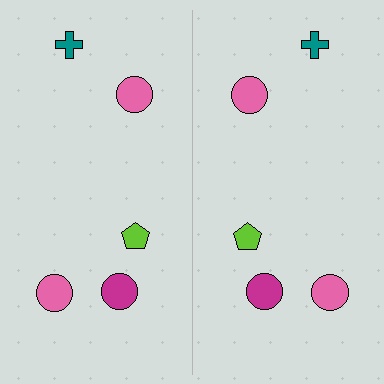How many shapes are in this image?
There are 10 shapes in this image.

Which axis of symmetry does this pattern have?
The pattern has a vertical axis of symmetry running through the center of the image.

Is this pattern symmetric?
Yes, this pattern has bilateral (reflection) symmetry.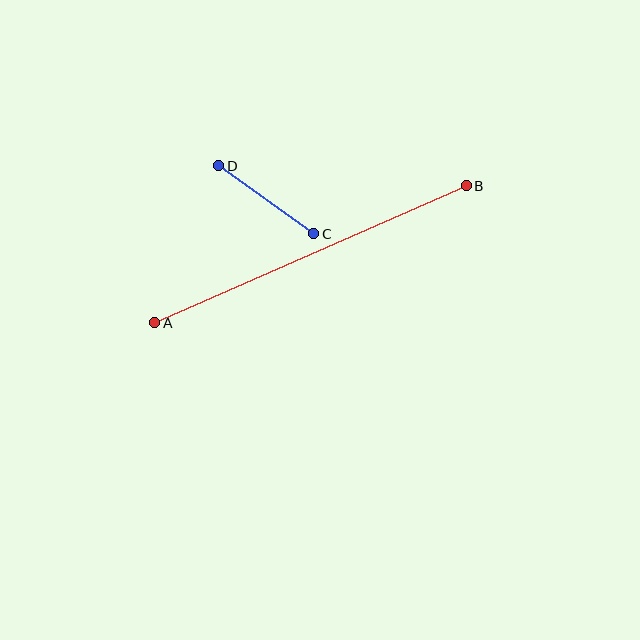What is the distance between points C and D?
The distance is approximately 117 pixels.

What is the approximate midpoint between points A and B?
The midpoint is at approximately (310, 254) pixels.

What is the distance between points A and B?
The distance is approximately 340 pixels.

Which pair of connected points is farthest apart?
Points A and B are farthest apart.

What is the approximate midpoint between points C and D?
The midpoint is at approximately (266, 200) pixels.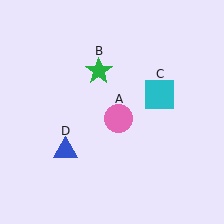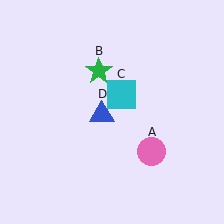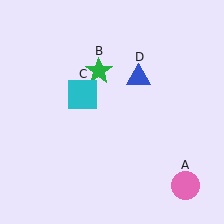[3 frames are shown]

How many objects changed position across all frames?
3 objects changed position: pink circle (object A), cyan square (object C), blue triangle (object D).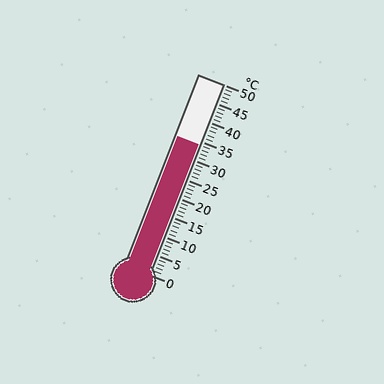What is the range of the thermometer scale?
The thermometer scale ranges from 0°C to 50°C.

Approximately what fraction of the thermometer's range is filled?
The thermometer is filled to approximately 70% of its range.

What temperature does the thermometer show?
The thermometer shows approximately 34°C.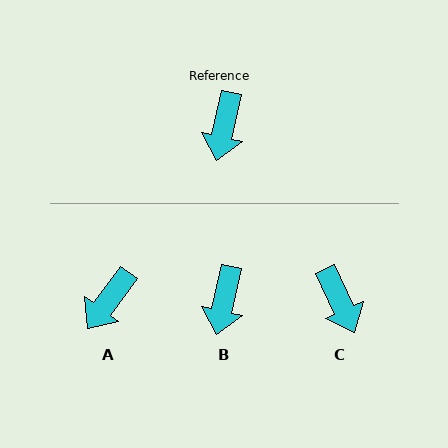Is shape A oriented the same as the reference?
No, it is off by about 24 degrees.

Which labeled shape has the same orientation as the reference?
B.